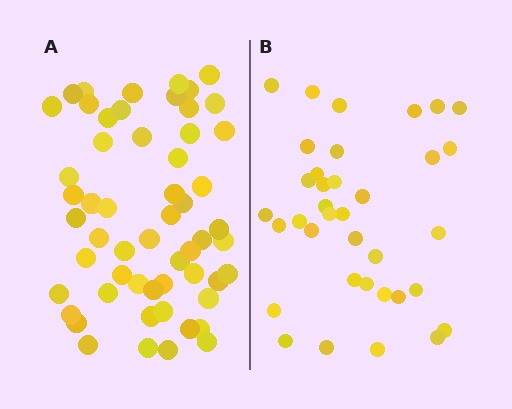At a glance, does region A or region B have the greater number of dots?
Region A (the left region) has more dots.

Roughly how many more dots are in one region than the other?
Region A has approximately 20 more dots than region B.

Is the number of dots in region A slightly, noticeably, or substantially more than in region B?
Region A has substantially more. The ratio is roughly 1.6 to 1.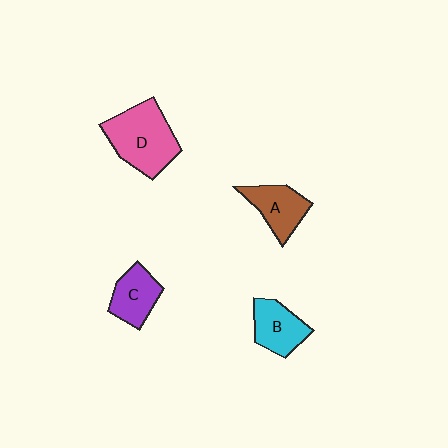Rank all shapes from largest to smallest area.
From largest to smallest: D (pink), A (brown), B (cyan), C (purple).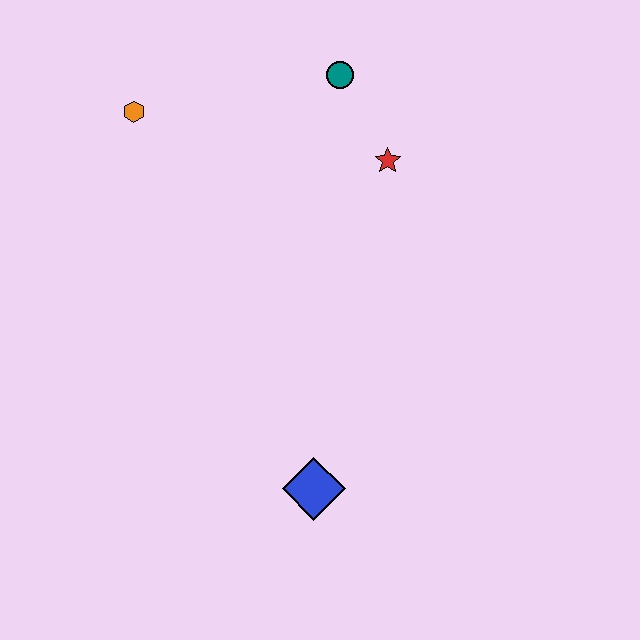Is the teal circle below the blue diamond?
No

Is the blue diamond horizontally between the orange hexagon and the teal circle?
Yes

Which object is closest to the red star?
The teal circle is closest to the red star.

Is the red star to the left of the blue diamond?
No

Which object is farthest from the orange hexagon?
The blue diamond is farthest from the orange hexagon.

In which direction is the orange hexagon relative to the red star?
The orange hexagon is to the left of the red star.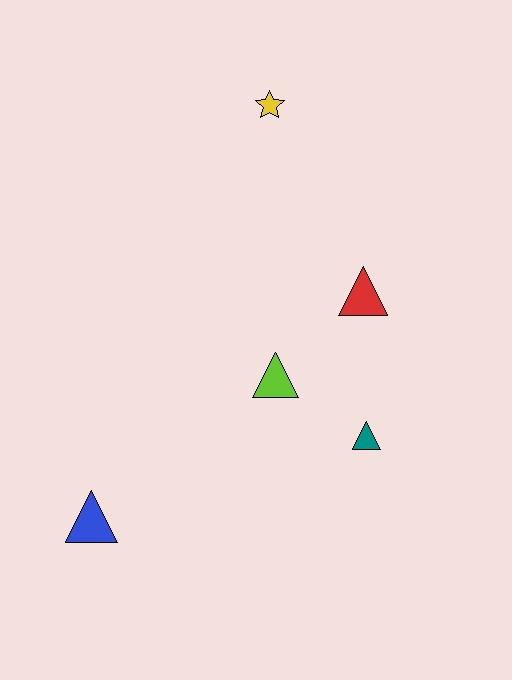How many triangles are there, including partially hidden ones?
There are 4 triangles.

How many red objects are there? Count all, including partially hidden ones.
There is 1 red object.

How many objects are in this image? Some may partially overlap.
There are 5 objects.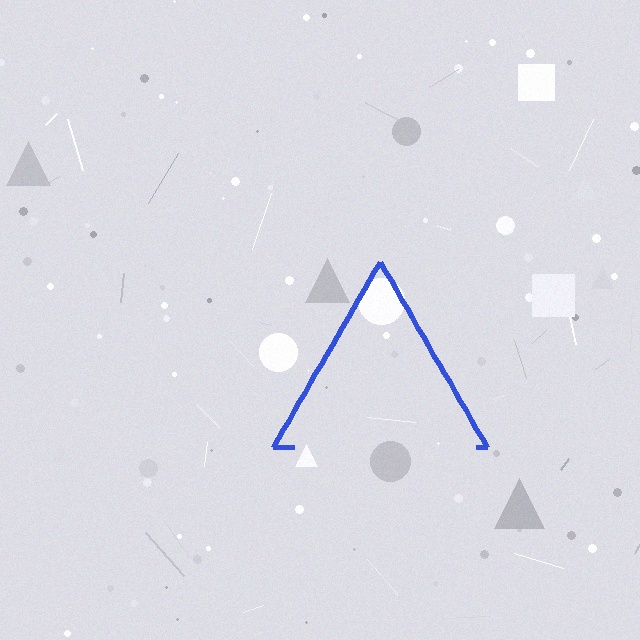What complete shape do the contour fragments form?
The contour fragments form a triangle.